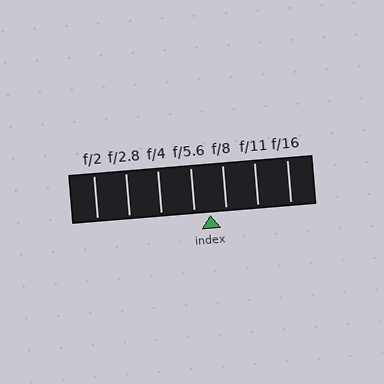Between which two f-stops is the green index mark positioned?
The index mark is between f/5.6 and f/8.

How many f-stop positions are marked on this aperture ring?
There are 7 f-stop positions marked.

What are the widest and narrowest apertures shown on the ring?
The widest aperture shown is f/2 and the narrowest is f/16.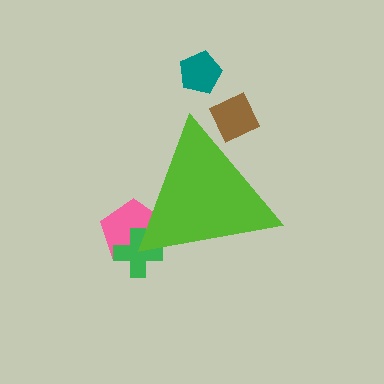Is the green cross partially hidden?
Yes, the green cross is partially hidden behind the lime triangle.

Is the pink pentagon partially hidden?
Yes, the pink pentagon is partially hidden behind the lime triangle.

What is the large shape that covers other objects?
A lime triangle.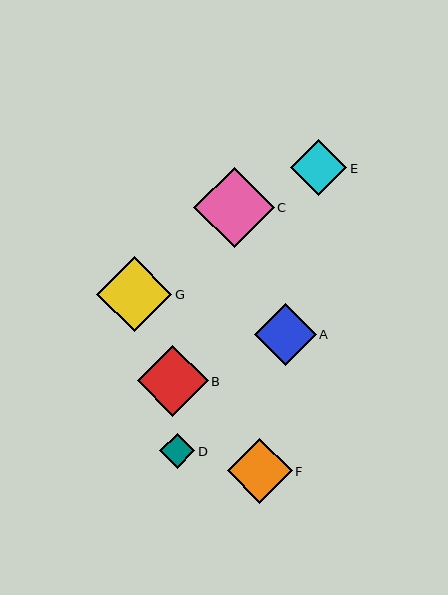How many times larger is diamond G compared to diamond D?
Diamond G is approximately 2.1 times the size of diamond D.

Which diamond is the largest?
Diamond C is the largest with a size of approximately 80 pixels.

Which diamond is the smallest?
Diamond D is the smallest with a size of approximately 35 pixels.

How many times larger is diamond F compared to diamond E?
Diamond F is approximately 1.2 times the size of diamond E.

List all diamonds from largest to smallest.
From largest to smallest: C, G, B, F, A, E, D.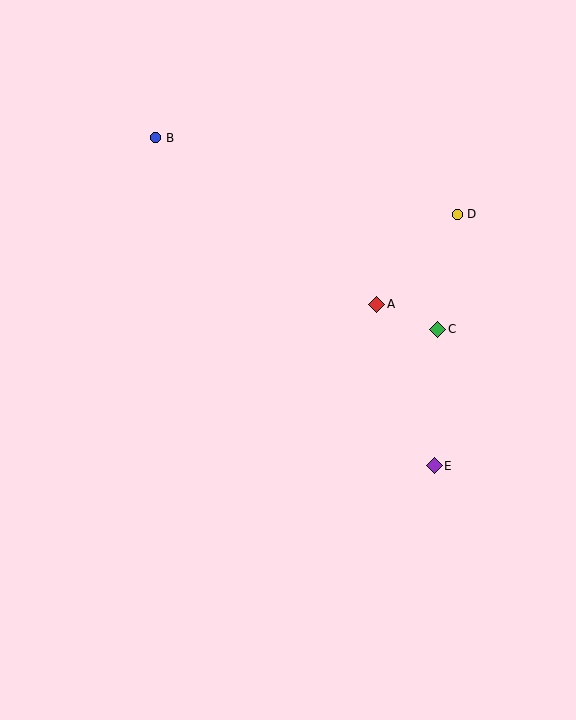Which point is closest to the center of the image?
Point A at (377, 304) is closest to the center.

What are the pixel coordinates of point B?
Point B is at (156, 138).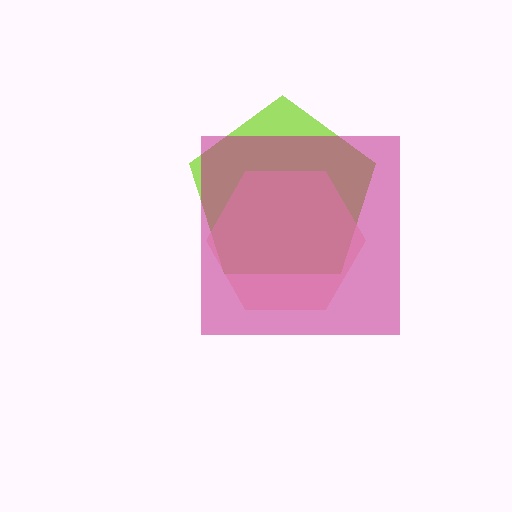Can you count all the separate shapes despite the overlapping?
Yes, there are 3 separate shapes.